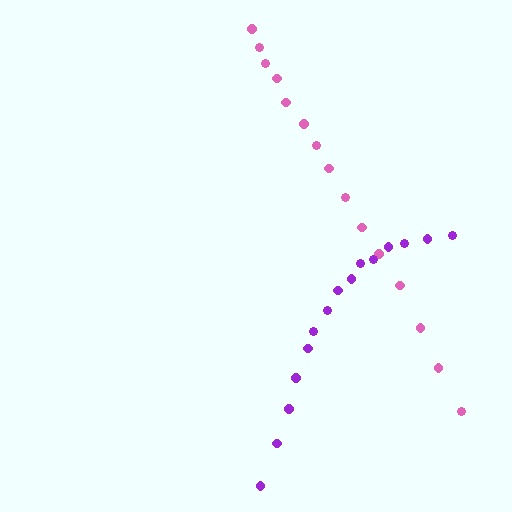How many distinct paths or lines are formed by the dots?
There are 2 distinct paths.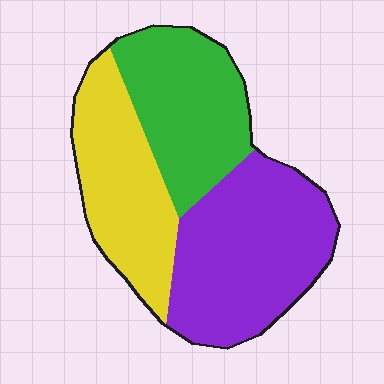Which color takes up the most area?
Purple, at roughly 40%.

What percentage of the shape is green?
Green takes up between a sixth and a third of the shape.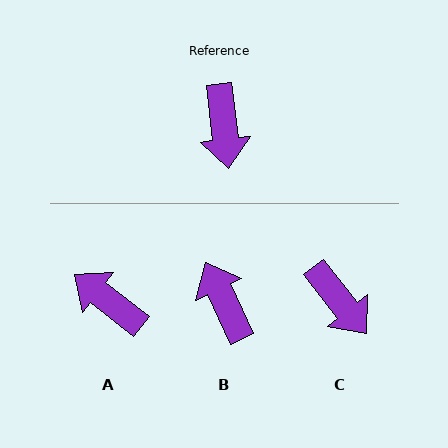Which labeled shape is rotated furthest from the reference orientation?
B, about 161 degrees away.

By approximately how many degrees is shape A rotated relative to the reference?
Approximately 134 degrees clockwise.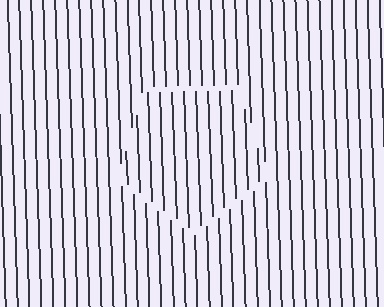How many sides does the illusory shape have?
5 sides — the line-ends trace a pentagon.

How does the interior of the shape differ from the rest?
The interior of the shape contains the same grating, shifted by half a period — the contour is defined by the phase discontinuity where line-ends from the inner and outer gratings abut.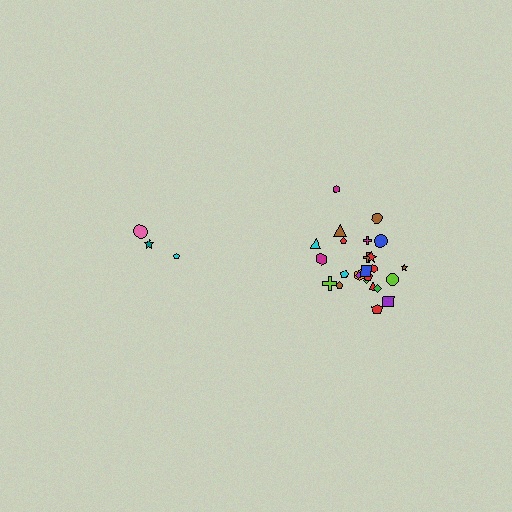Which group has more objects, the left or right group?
The right group.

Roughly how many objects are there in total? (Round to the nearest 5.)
Roughly 30 objects in total.